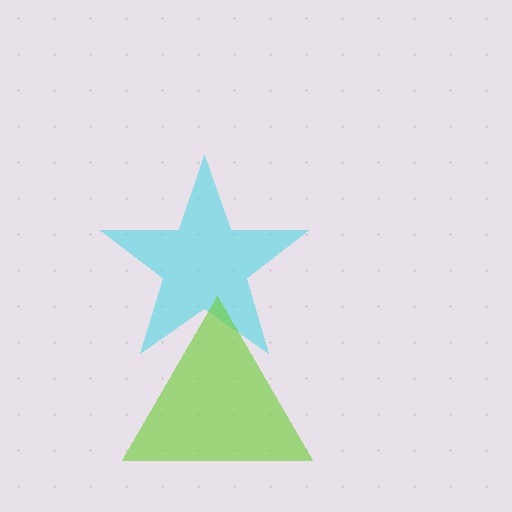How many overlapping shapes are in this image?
There are 2 overlapping shapes in the image.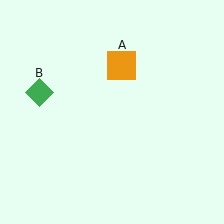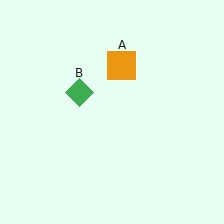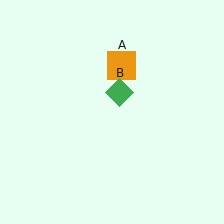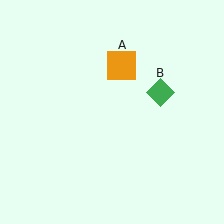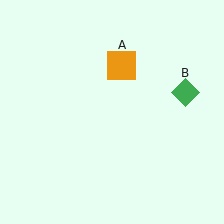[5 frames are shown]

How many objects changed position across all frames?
1 object changed position: green diamond (object B).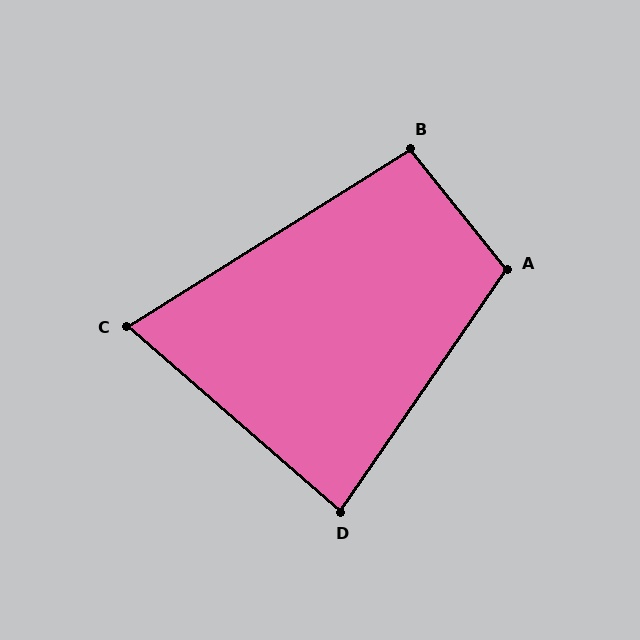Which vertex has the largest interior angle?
A, at approximately 107 degrees.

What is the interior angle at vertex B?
Approximately 96 degrees (obtuse).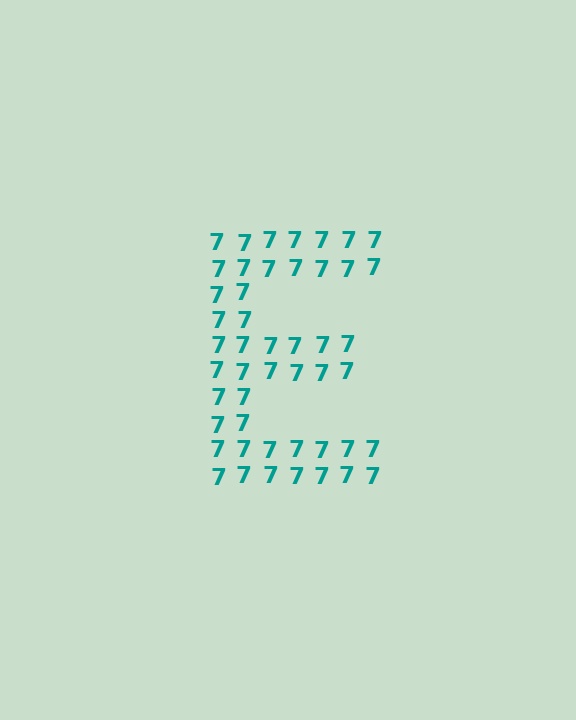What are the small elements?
The small elements are digit 7's.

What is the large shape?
The large shape is the letter E.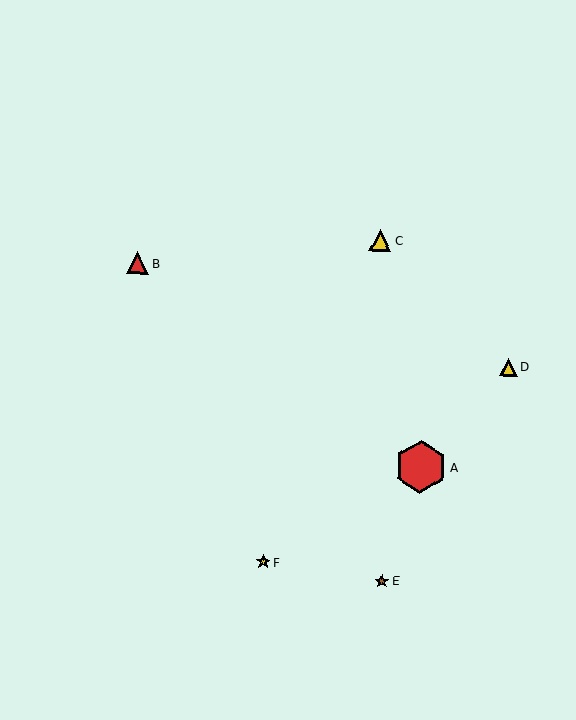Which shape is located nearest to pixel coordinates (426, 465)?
The red hexagon (labeled A) at (421, 467) is nearest to that location.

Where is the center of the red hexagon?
The center of the red hexagon is at (421, 467).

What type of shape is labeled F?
Shape F is a yellow star.